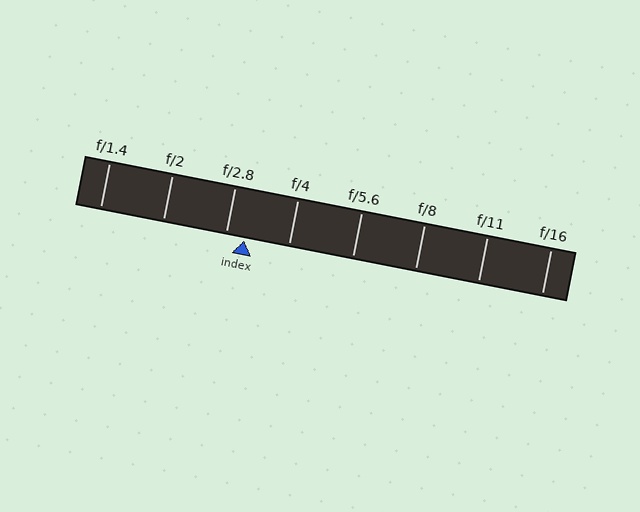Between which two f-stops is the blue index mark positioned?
The index mark is between f/2.8 and f/4.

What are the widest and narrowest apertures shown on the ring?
The widest aperture shown is f/1.4 and the narrowest is f/16.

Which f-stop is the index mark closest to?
The index mark is closest to f/2.8.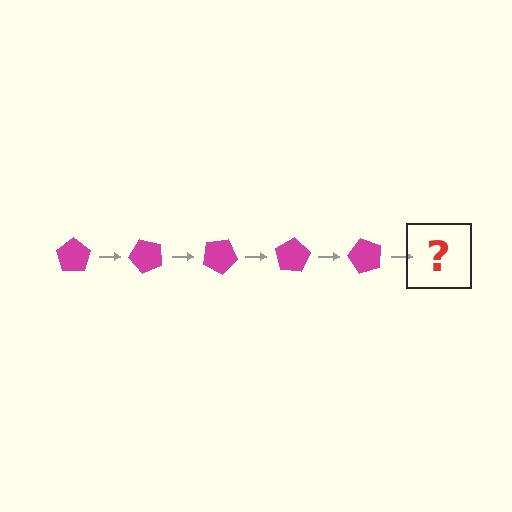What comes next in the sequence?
The next element should be a magenta pentagon rotated 250 degrees.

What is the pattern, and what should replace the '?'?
The pattern is that the pentagon rotates 50 degrees each step. The '?' should be a magenta pentagon rotated 250 degrees.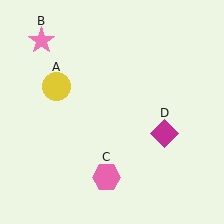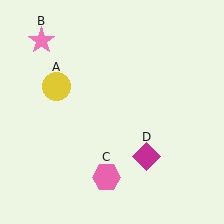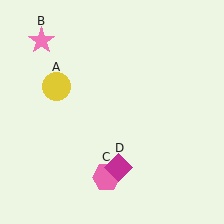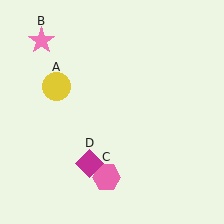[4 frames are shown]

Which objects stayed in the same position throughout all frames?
Yellow circle (object A) and pink star (object B) and pink hexagon (object C) remained stationary.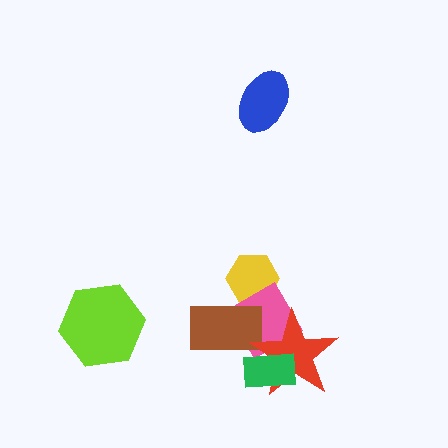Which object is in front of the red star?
The green rectangle is in front of the red star.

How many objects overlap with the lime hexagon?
0 objects overlap with the lime hexagon.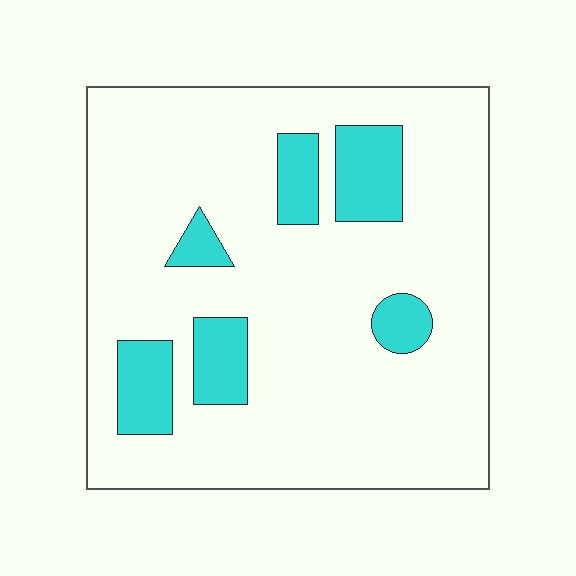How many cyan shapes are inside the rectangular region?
6.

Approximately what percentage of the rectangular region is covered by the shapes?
Approximately 15%.